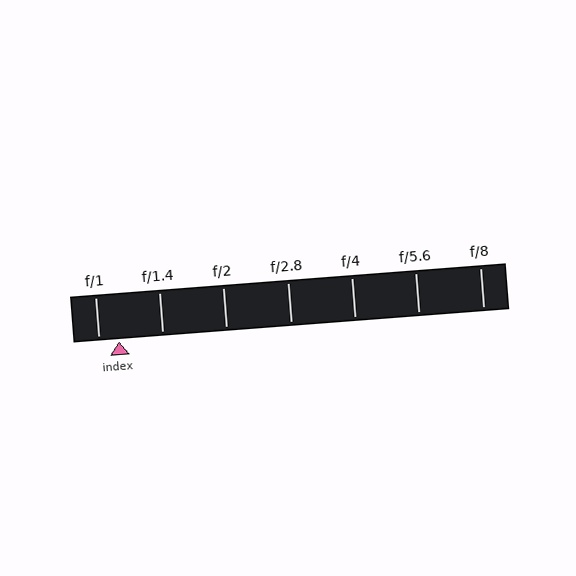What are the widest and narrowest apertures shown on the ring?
The widest aperture shown is f/1 and the narrowest is f/8.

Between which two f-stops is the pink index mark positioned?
The index mark is between f/1 and f/1.4.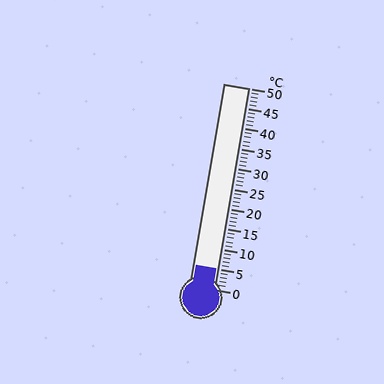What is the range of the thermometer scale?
The thermometer scale ranges from 0°C to 50°C.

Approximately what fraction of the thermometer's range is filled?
The thermometer is filled to approximately 10% of its range.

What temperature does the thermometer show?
The thermometer shows approximately 5°C.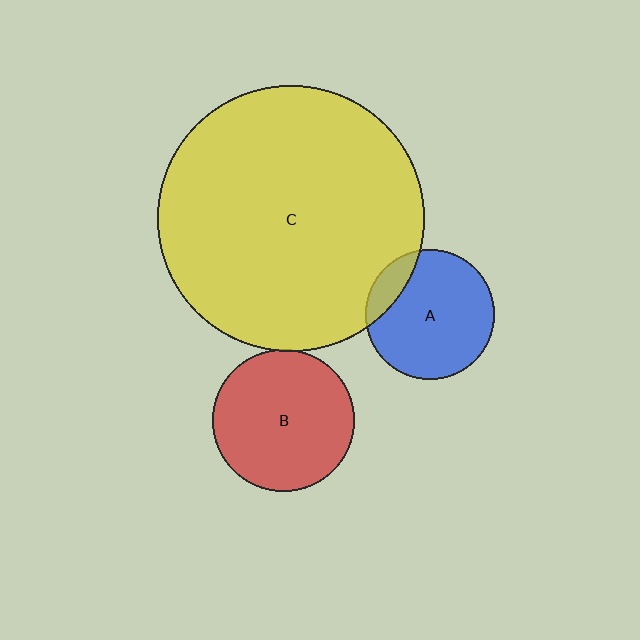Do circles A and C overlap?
Yes.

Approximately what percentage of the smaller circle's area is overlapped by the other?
Approximately 15%.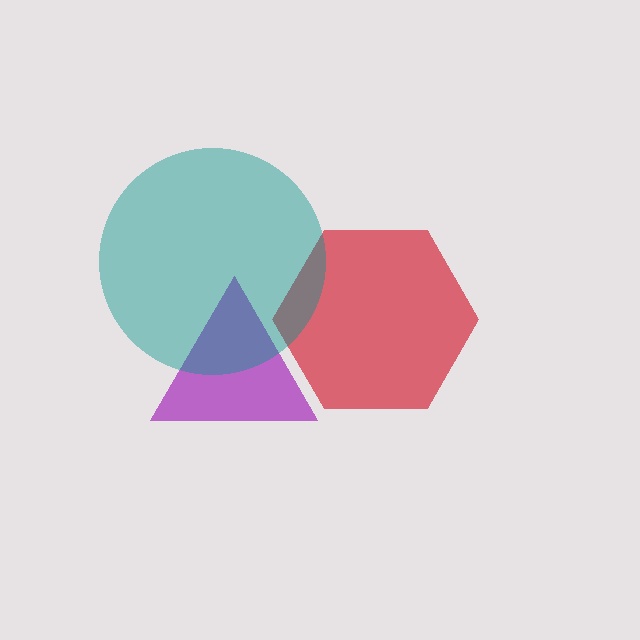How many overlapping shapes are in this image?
There are 3 overlapping shapes in the image.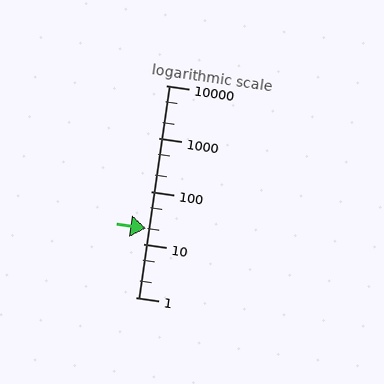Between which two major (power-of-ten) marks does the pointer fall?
The pointer is between 10 and 100.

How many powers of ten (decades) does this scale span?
The scale spans 4 decades, from 1 to 10000.